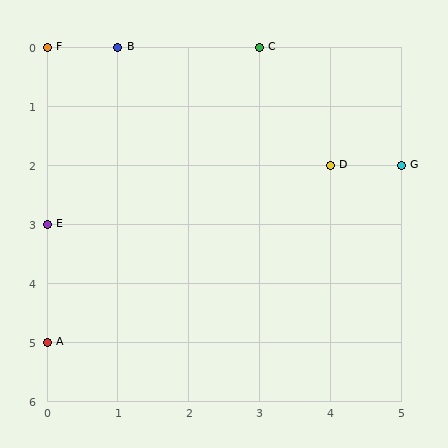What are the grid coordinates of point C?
Point C is at grid coordinates (3, 0).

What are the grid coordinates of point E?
Point E is at grid coordinates (0, 3).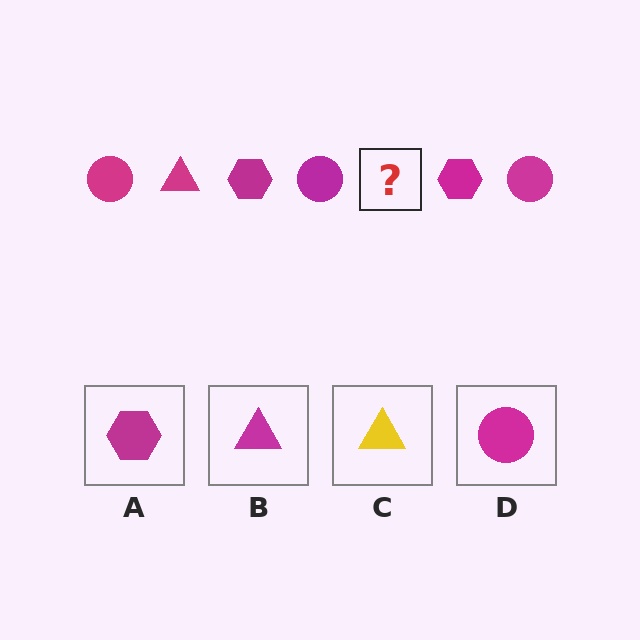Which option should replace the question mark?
Option B.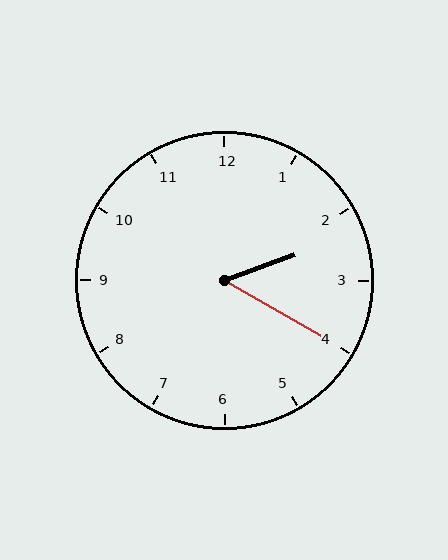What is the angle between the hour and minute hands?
Approximately 50 degrees.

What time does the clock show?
2:20.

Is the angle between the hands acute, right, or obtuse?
It is acute.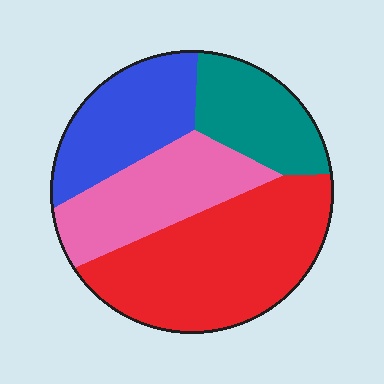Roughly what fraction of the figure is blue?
Blue takes up about one fifth (1/5) of the figure.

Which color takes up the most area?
Red, at roughly 40%.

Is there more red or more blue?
Red.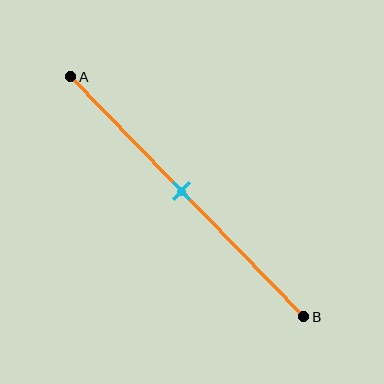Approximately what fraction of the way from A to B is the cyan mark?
The cyan mark is approximately 50% of the way from A to B.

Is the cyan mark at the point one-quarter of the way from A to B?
No, the mark is at about 50% from A, not at the 25% one-quarter point.